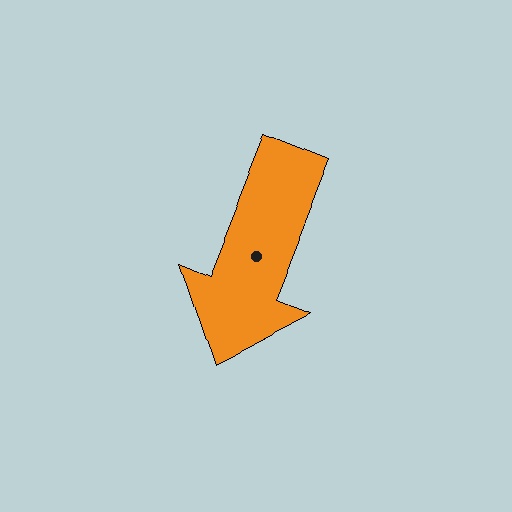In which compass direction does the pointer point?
South.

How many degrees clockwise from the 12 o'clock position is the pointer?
Approximately 202 degrees.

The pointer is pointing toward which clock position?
Roughly 7 o'clock.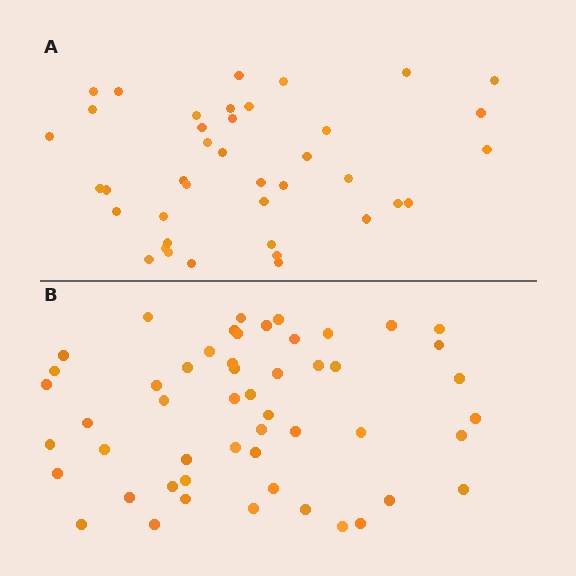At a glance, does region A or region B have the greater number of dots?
Region B (the bottom region) has more dots.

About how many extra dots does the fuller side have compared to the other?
Region B has roughly 12 or so more dots than region A.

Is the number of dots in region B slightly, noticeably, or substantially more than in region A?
Region B has noticeably more, but not dramatically so. The ratio is roughly 1.3 to 1.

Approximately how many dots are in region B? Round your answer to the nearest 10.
About 50 dots. (The exact count is 52, which rounds to 50.)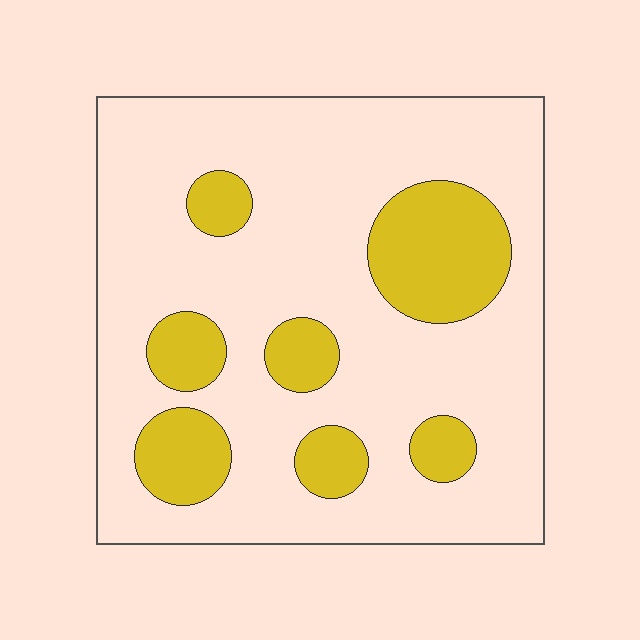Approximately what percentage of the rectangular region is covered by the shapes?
Approximately 20%.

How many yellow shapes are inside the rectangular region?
7.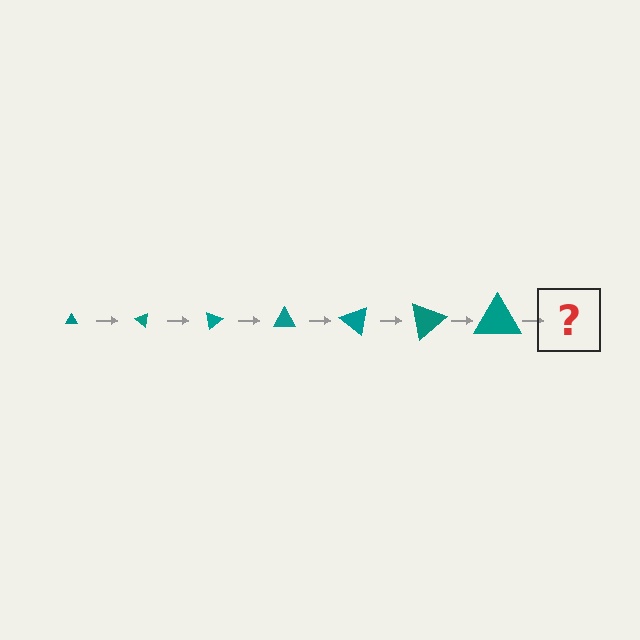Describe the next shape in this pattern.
It should be a triangle, larger than the previous one and rotated 280 degrees from the start.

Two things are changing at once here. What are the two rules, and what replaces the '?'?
The two rules are that the triangle grows larger each step and it rotates 40 degrees each step. The '?' should be a triangle, larger than the previous one and rotated 280 degrees from the start.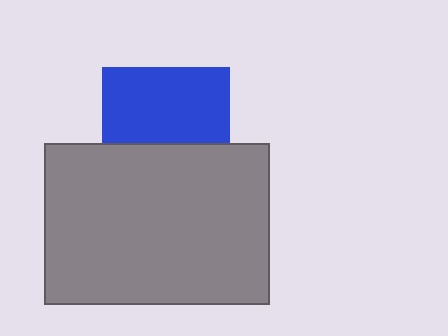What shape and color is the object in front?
The object in front is a gray rectangle.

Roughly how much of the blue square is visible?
About half of it is visible (roughly 59%).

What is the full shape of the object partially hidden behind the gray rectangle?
The partially hidden object is a blue square.